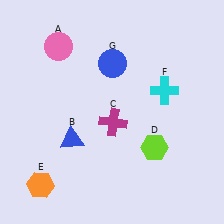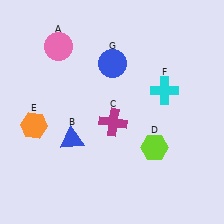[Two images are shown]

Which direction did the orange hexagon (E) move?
The orange hexagon (E) moved up.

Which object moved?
The orange hexagon (E) moved up.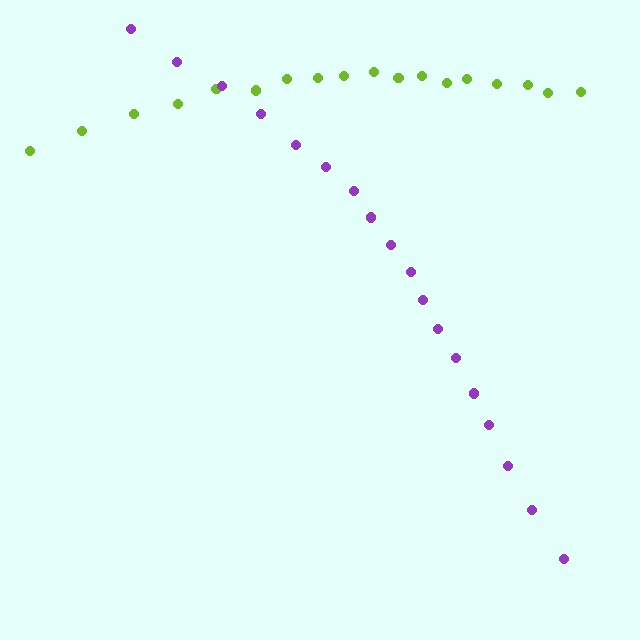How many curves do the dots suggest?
There are 2 distinct paths.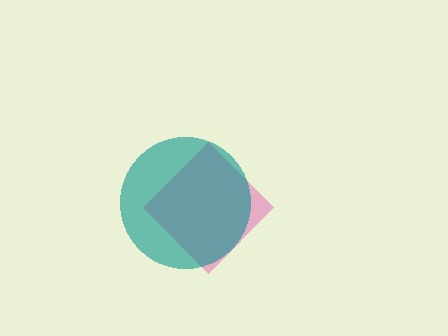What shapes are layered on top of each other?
The layered shapes are: a pink diamond, a teal circle.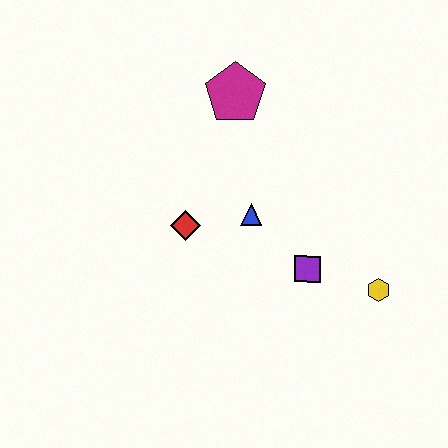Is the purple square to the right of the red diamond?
Yes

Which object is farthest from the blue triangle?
The yellow hexagon is farthest from the blue triangle.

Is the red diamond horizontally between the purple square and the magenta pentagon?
No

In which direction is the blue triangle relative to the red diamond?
The blue triangle is to the right of the red diamond.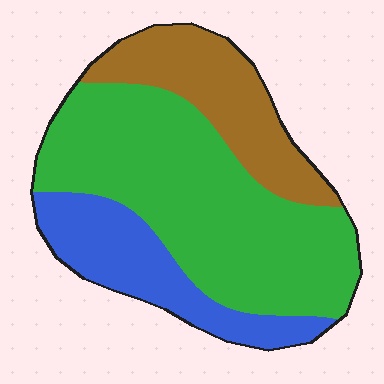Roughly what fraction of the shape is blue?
Blue takes up less than a quarter of the shape.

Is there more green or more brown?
Green.